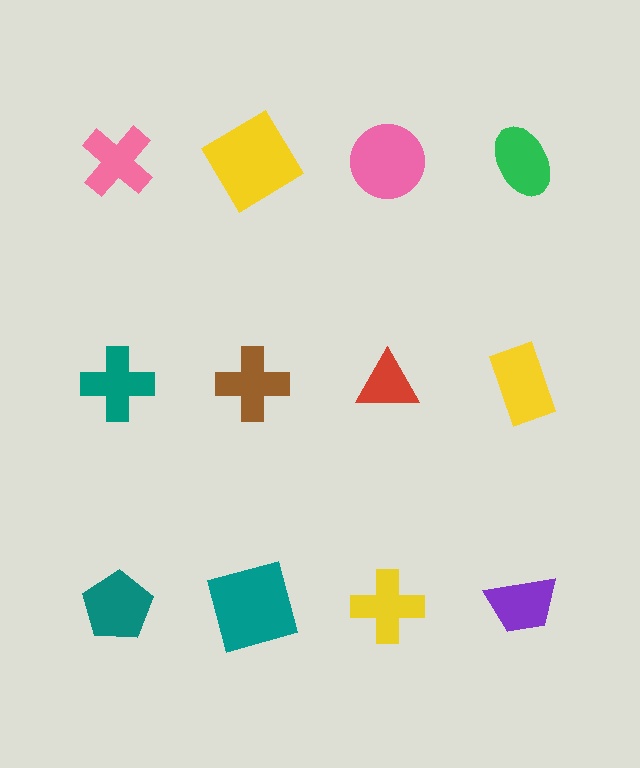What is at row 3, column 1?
A teal pentagon.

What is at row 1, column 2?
A yellow diamond.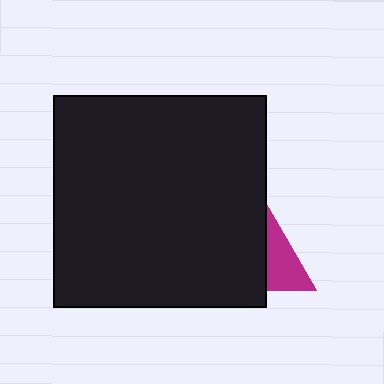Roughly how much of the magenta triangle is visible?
A small part of it is visible (roughly 30%).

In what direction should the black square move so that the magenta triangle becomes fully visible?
The black square should move left. That is the shortest direction to clear the overlap and leave the magenta triangle fully visible.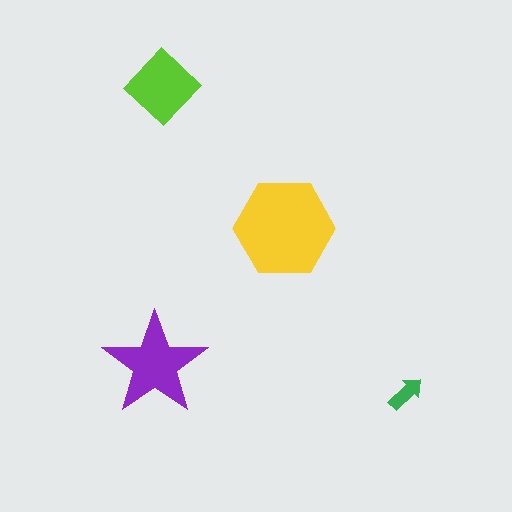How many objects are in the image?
There are 4 objects in the image.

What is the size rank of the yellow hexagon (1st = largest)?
1st.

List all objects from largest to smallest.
The yellow hexagon, the purple star, the lime diamond, the green arrow.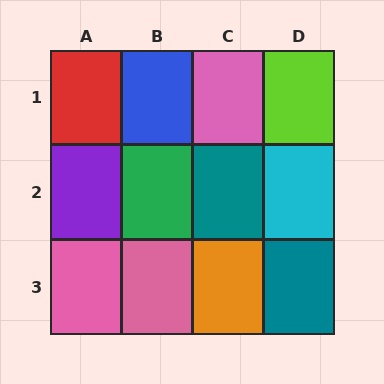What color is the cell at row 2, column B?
Green.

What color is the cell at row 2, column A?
Purple.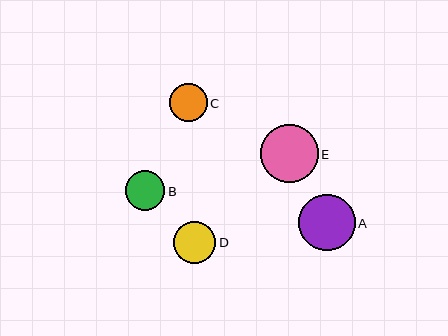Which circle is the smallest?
Circle C is the smallest with a size of approximately 38 pixels.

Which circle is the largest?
Circle E is the largest with a size of approximately 58 pixels.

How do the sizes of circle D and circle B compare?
Circle D and circle B are approximately the same size.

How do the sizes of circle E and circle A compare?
Circle E and circle A are approximately the same size.